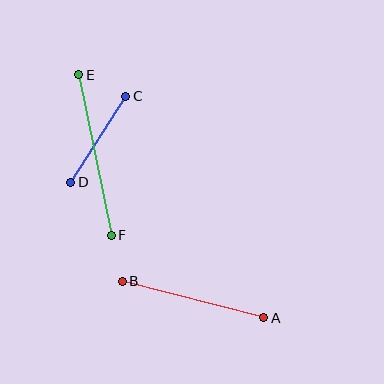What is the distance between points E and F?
The distance is approximately 164 pixels.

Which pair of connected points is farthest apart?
Points E and F are farthest apart.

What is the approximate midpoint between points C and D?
The midpoint is at approximately (98, 139) pixels.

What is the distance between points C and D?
The distance is approximately 102 pixels.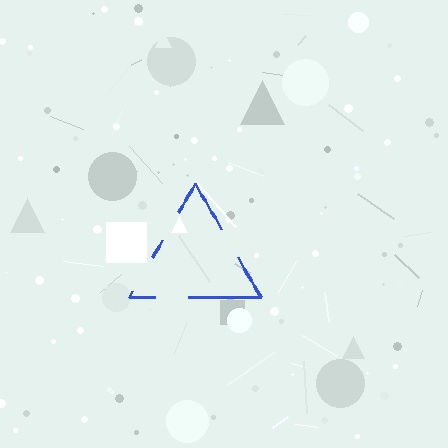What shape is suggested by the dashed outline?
The dashed outline suggests a triangle.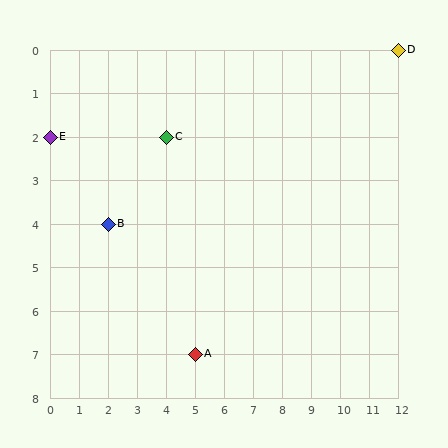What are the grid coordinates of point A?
Point A is at grid coordinates (5, 7).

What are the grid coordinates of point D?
Point D is at grid coordinates (12, 0).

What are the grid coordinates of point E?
Point E is at grid coordinates (0, 2).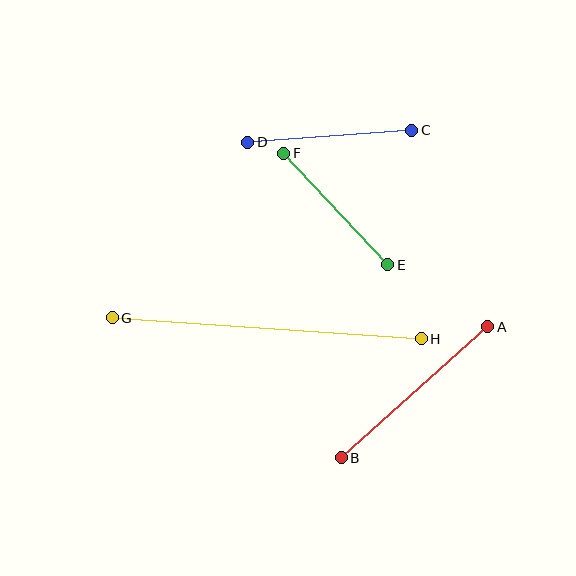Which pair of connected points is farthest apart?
Points G and H are farthest apart.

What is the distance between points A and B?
The distance is approximately 197 pixels.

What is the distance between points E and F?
The distance is approximately 152 pixels.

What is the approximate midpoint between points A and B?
The midpoint is at approximately (415, 392) pixels.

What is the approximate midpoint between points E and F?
The midpoint is at approximately (336, 209) pixels.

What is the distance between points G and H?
The distance is approximately 310 pixels.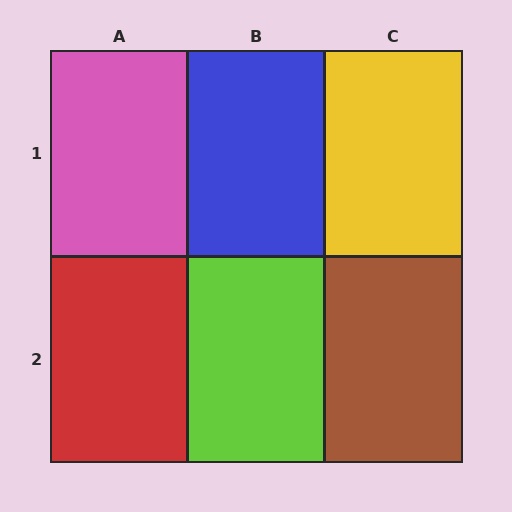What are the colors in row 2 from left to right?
Red, lime, brown.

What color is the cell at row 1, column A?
Pink.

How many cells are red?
1 cell is red.